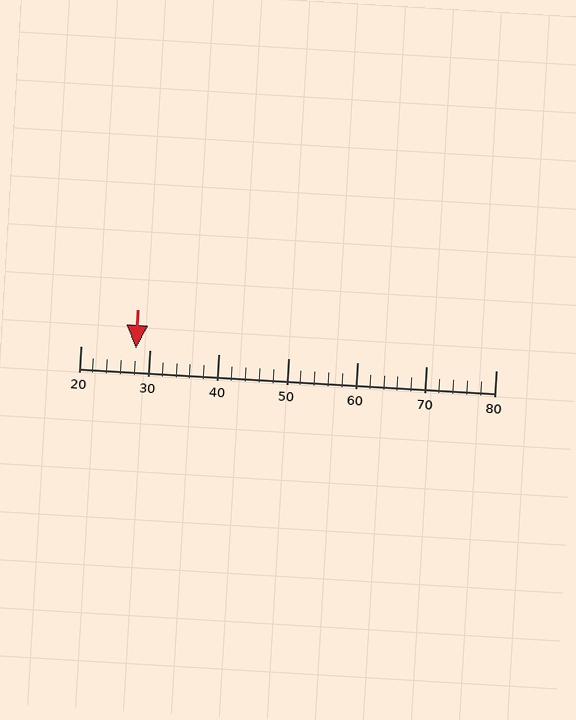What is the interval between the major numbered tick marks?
The major tick marks are spaced 10 units apart.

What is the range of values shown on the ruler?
The ruler shows values from 20 to 80.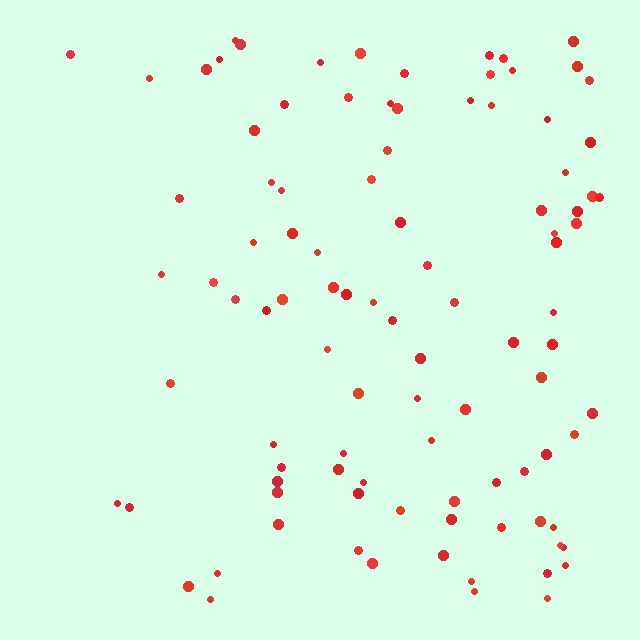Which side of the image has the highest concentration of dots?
The right.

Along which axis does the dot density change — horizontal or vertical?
Horizontal.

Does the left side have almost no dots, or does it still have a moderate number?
Still a moderate number, just noticeably fewer than the right.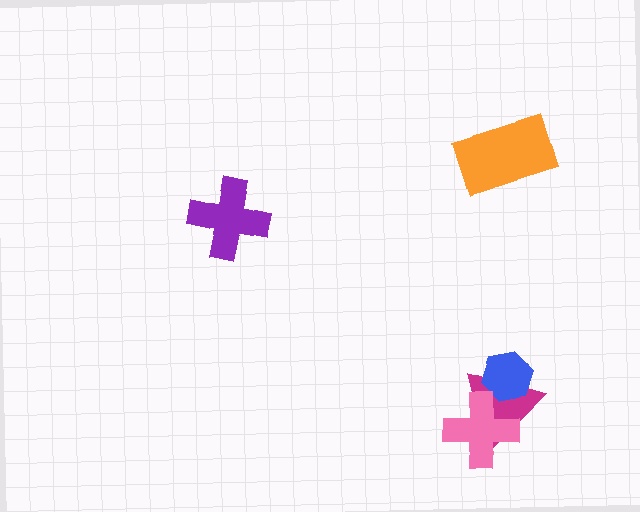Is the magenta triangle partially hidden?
Yes, it is partially covered by another shape.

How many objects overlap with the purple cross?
0 objects overlap with the purple cross.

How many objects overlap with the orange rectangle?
0 objects overlap with the orange rectangle.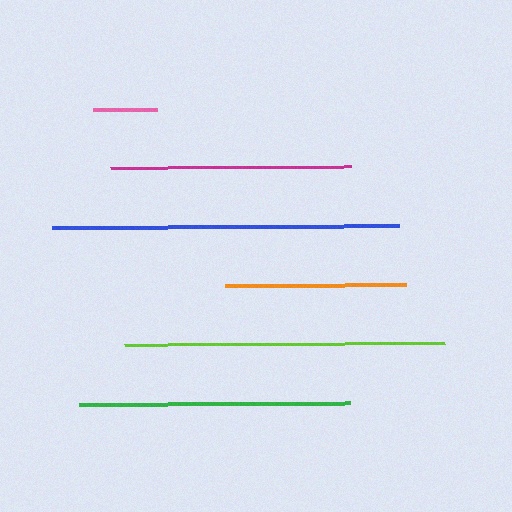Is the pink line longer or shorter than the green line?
The green line is longer than the pink line.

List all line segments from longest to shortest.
From longest to shortest: blue, lime, green, magenta, orange, pink.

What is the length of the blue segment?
The blue segment is approximately 347 pixels long.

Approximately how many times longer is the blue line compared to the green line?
The blue line is approximately 1.3 times the length of the green line.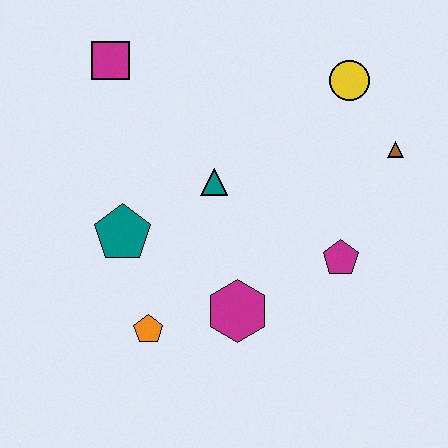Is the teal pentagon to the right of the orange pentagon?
No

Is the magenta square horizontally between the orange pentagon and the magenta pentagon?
No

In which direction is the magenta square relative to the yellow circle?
The magenta square is to the left of the yellow circle.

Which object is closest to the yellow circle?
The brown triangle is closest to the yellow circle.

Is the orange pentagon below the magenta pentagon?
Yes